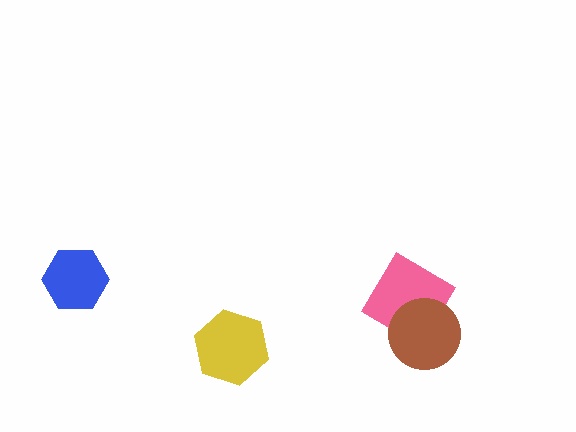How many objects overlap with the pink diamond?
1 object overlaps with the pink diamond.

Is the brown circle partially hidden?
No, no other shape covers it.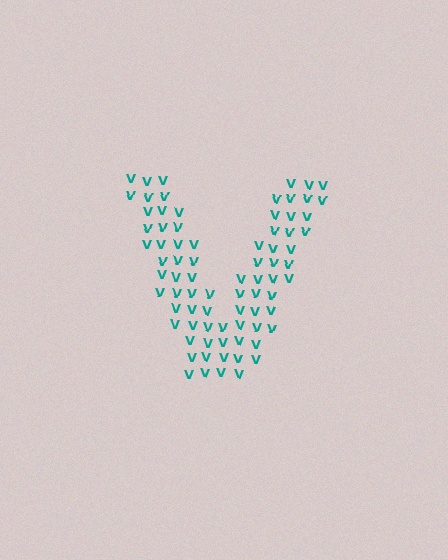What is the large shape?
The large shape is the letter V.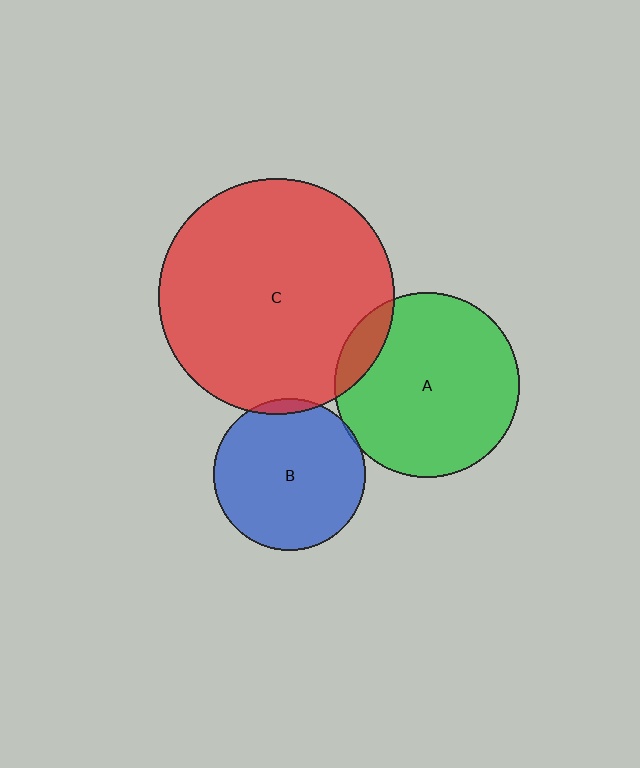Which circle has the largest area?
Circle C (red).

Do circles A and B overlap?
Yes.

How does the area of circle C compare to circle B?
Approximately 2.4 times.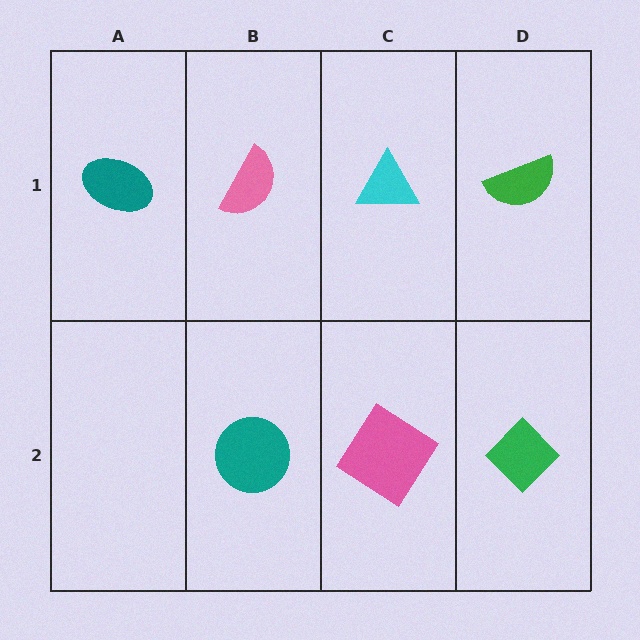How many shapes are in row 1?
4 shapes.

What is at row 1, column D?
A green semicircle.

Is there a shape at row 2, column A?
No, that cell is empty.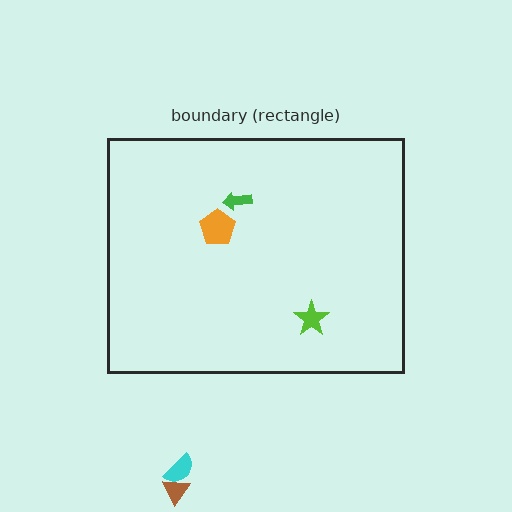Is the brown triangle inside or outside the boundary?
Outside.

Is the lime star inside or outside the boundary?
Inside.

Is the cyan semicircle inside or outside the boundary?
Outside.